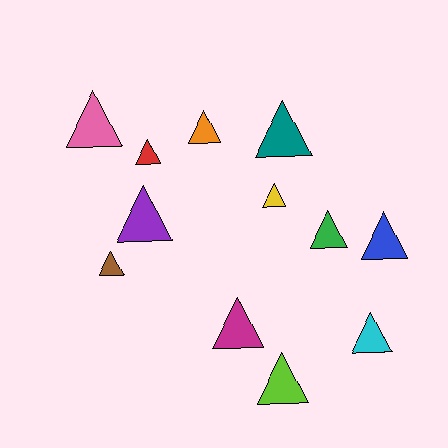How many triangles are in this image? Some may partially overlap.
There are 12 triangles.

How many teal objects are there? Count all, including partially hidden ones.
There is 1 teal object.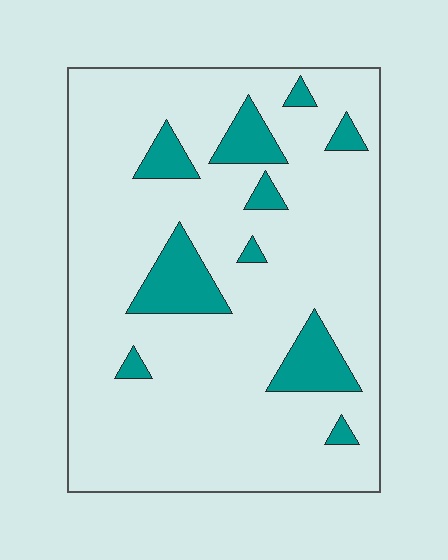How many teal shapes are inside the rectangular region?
10.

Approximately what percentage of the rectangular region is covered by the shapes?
Approximately 15%.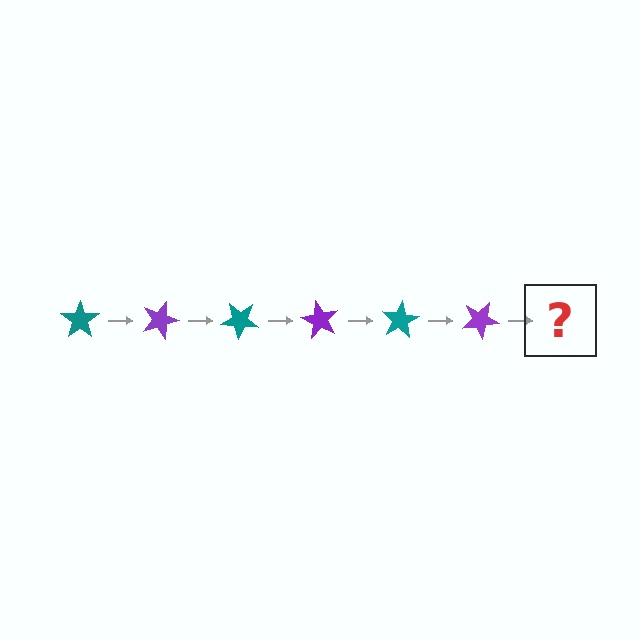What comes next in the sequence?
The next element should be a teal star, rotated 120 degrees from the start.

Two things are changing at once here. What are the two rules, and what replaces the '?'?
The two rules are that it rotates 20 degrees each step and the color cycles through teal and purple. The '?' should be a teal star, rotated 120 degrees from the start.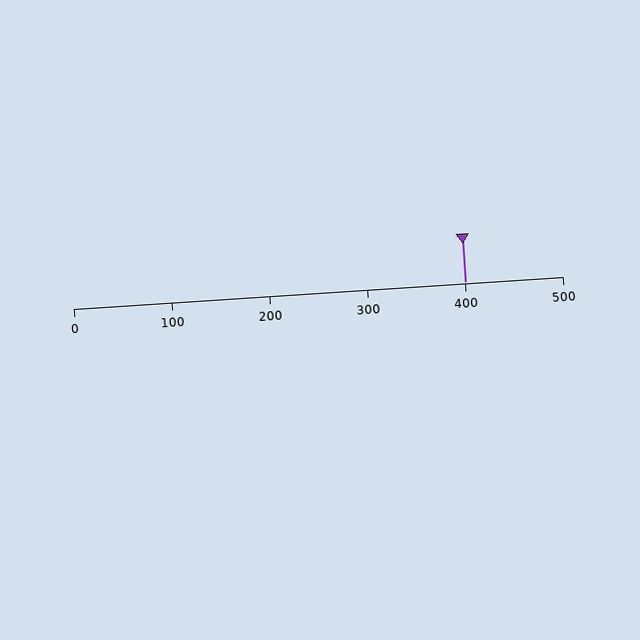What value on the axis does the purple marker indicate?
The marker indicates approximately 400.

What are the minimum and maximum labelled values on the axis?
The axis runs from 0 to 500.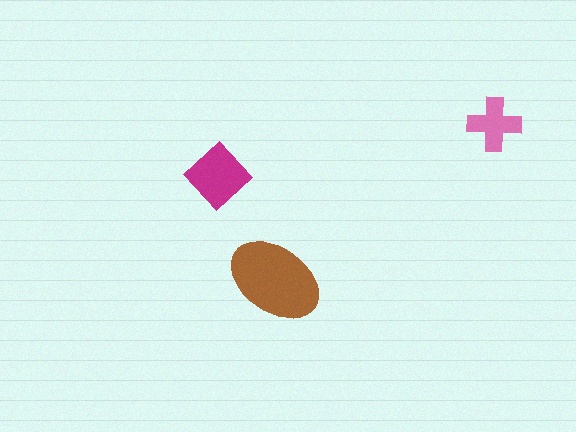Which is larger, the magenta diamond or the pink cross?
The magenta diamond.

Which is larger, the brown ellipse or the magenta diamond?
The brown ellipse.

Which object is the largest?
The brown ellipse.